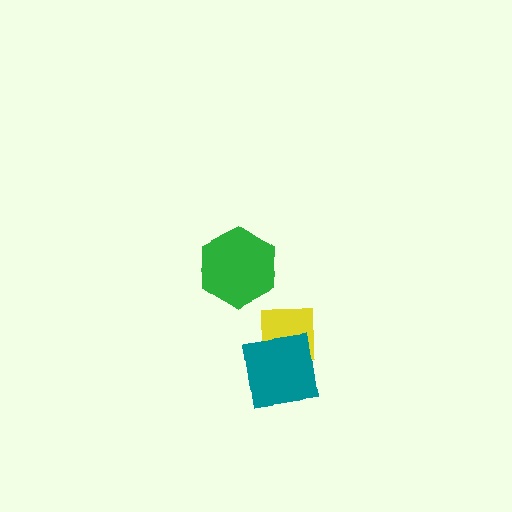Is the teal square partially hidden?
No, no other shape covers it.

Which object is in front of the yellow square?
The teal square is in front of the yellow square.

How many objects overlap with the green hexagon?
0 objects overlap with the green hexagon.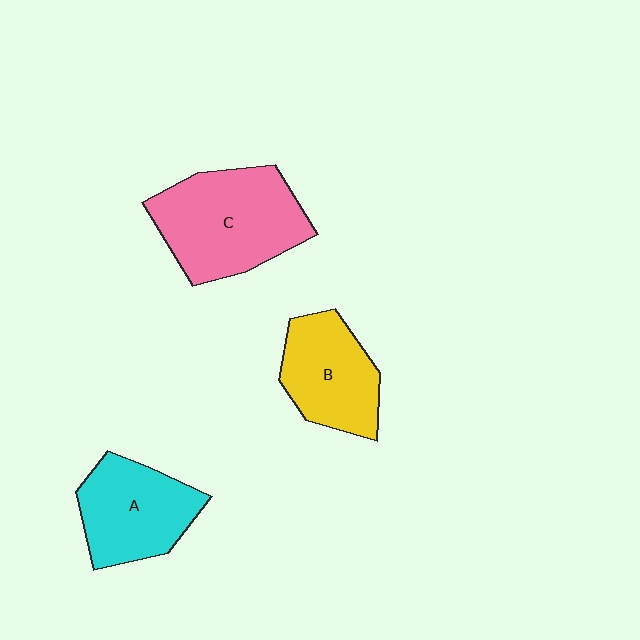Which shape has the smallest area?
Shape B (yellow).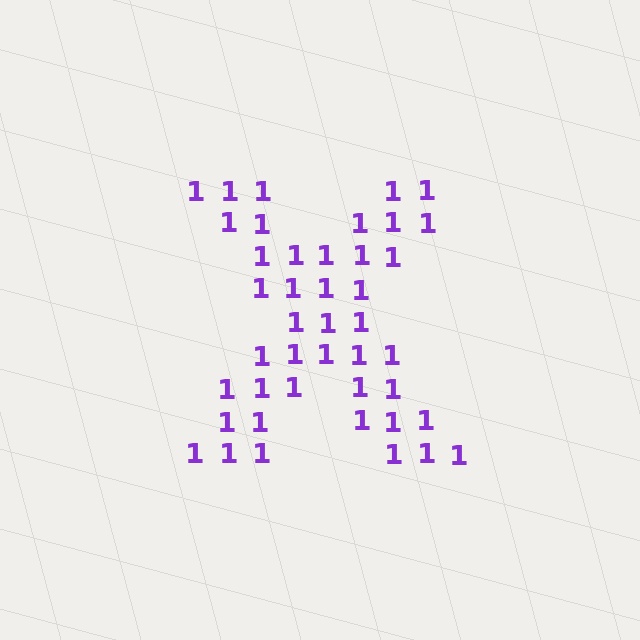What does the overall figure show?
The overall figure shows the letter X.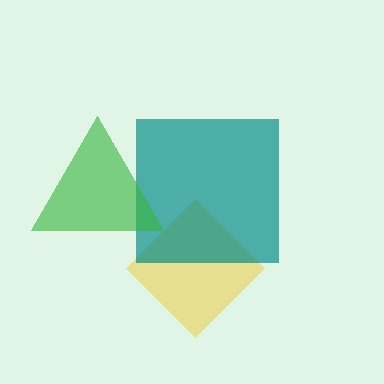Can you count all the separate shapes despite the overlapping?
Yes, there are 3 separate shapes.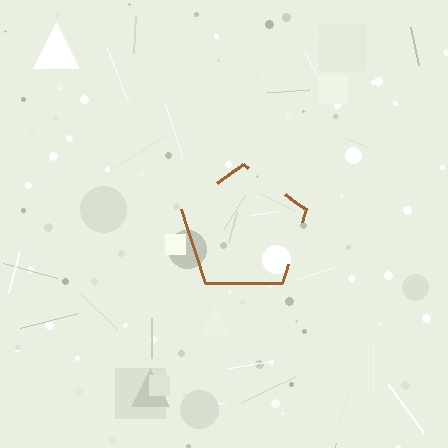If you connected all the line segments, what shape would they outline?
They would outline a pentagon.